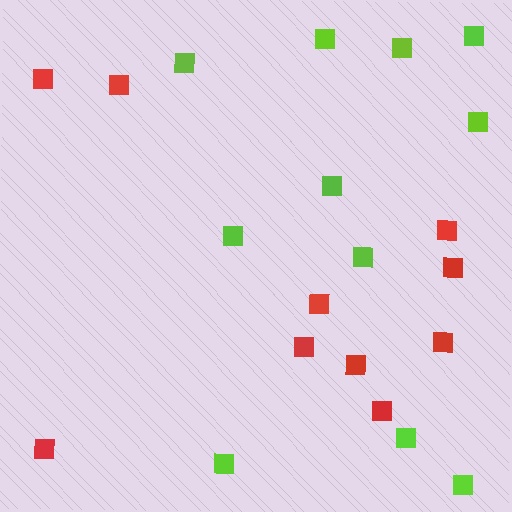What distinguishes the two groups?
There are 2 groups: one group of lime squares (11) and one group of red squares (10).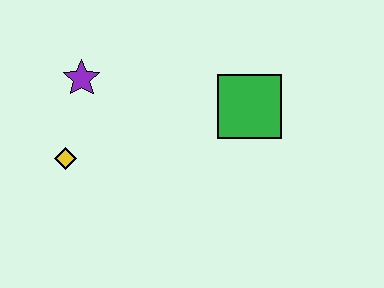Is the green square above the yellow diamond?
Yes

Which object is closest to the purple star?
The yellow diamond is closest to the purple star.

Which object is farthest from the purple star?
The green square is farthest from the purple star.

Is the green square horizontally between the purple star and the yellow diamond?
No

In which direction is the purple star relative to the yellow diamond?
The purple star is above the yellow diamond.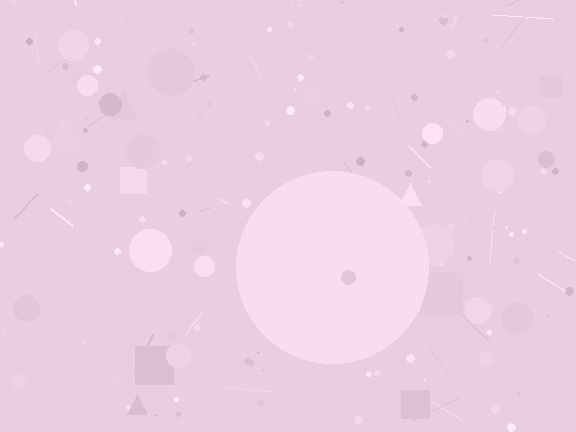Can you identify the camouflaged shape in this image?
The camouflaged shape is a circle.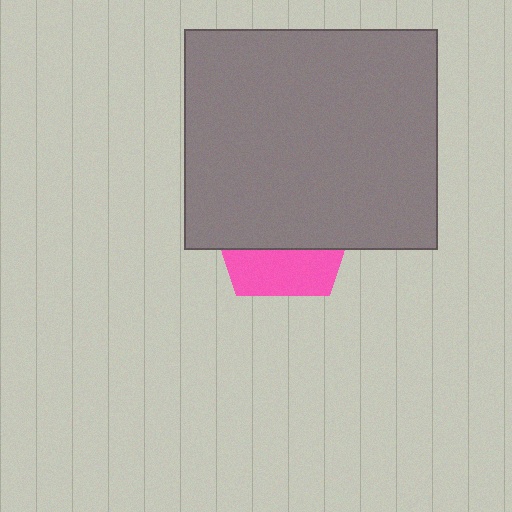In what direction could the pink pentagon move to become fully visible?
The pink pentagon could move down. That would shift it out from behind the gray rectangle entirely.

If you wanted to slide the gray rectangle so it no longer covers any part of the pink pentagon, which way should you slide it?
Slide it up — that is the most direct way to separate the two shapes.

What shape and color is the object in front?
The object in front is a gray rectangle.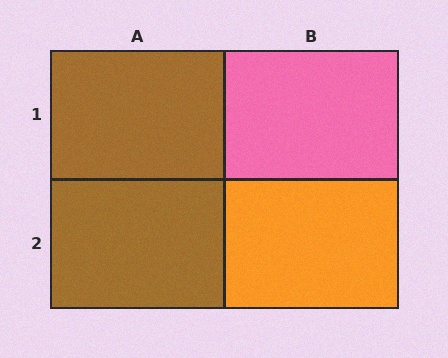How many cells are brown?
2 cells are brown.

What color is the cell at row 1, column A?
Brown.